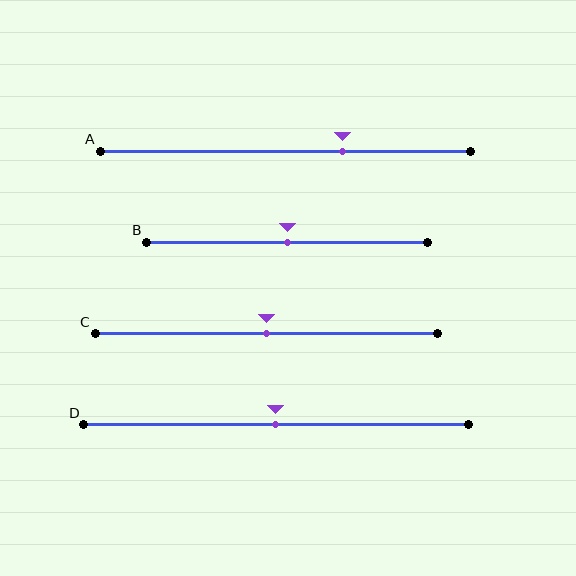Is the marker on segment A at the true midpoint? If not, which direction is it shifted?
No, the marker on segment A is shifted to the right by about 15% of the segment length.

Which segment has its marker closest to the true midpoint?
Segment B has its marker closest to the true midpoint.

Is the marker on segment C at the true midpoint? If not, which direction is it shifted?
Yes, the marker on segment C is at the true midpoint.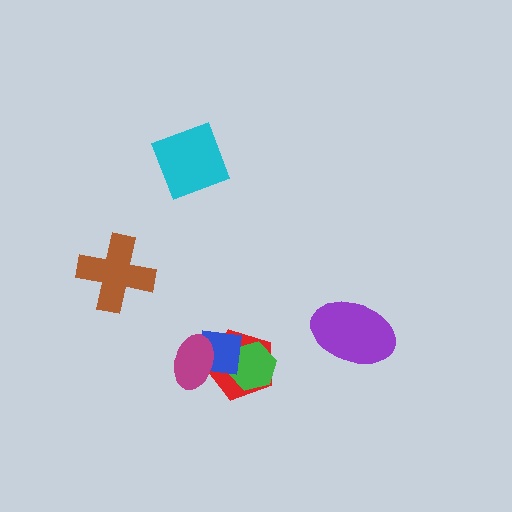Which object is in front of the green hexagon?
The blue square is in front of the green hexagon.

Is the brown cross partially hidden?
No, no other shape covers it.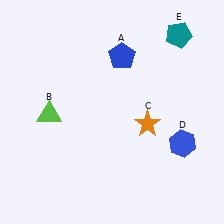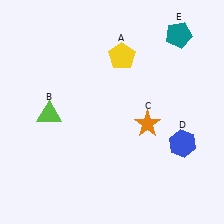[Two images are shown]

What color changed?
The pentagon (A) changed from blue in Image 1 to yellow in Image 2.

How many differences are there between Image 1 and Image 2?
There is 1 difference between the two images.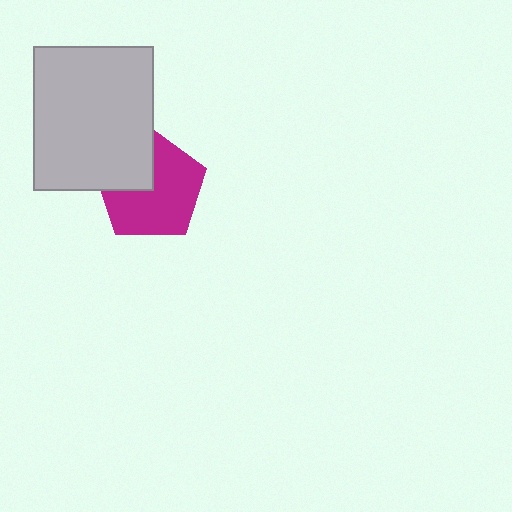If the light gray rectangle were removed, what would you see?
You would see the complete magenta pentagon.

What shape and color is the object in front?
The object in front is a light gray rectangle.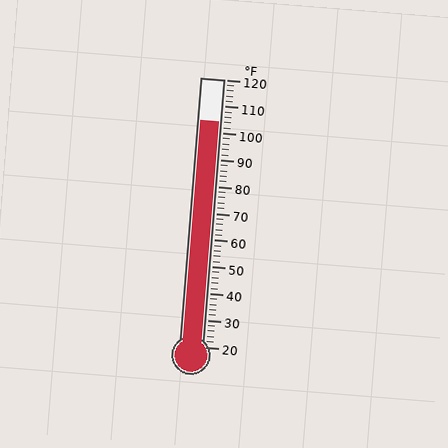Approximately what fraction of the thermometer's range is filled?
The thermometer is filled to approximately 85% of its range.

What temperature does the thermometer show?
The thermometer shows approximately 104°F.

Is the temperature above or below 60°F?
The temperature is above 60°F.